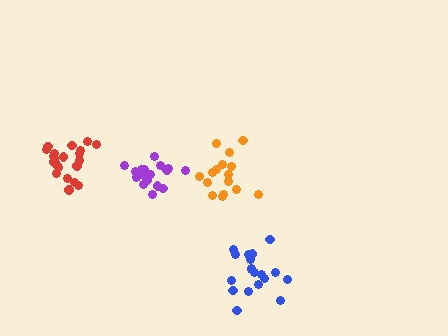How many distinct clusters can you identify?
There are 4 distinct clusters.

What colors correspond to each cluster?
The clusters are colored: blue, red, orange, purple.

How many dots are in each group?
Group 1: 19 dots, Group 2: 21 dots, Group 3: 16 dots, Group 4: 17 dots (73 total).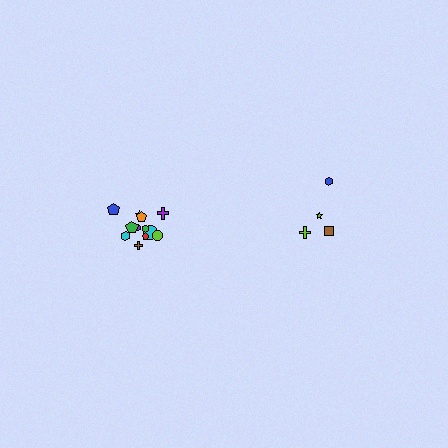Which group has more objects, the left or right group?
The left group.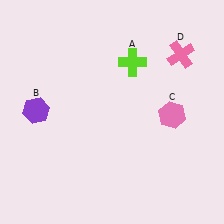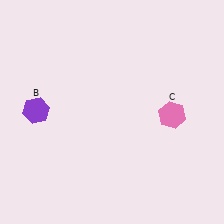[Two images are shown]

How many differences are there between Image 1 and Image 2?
There are 2 differences between the two images.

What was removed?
The lime cross (A), the pink cross (D) were removed in Image 2.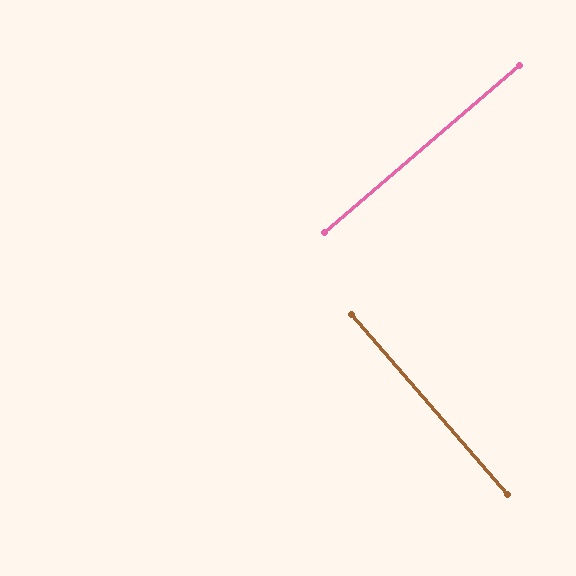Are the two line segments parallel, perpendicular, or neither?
Perpendicular — they meet at approximately 90°.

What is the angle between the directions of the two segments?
Approximately 90 degrees.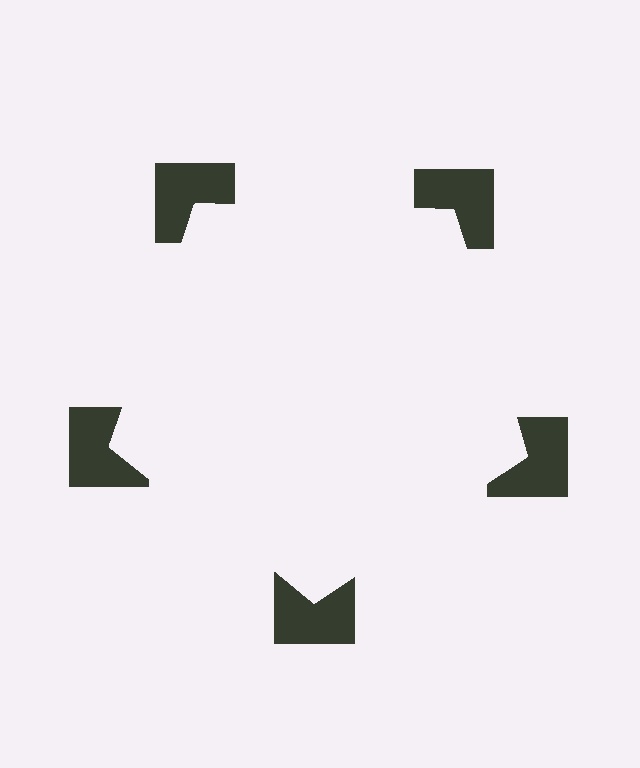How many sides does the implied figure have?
5 sides.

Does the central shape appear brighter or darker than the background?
It typically appears slightly brighter than the background, even though no actual brightness change is drawn.